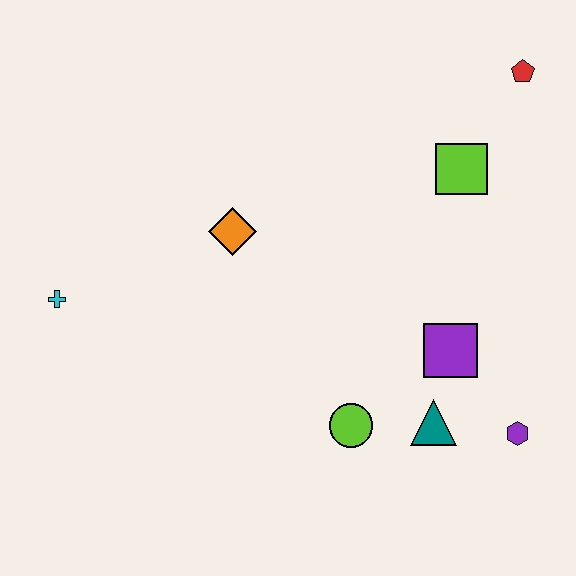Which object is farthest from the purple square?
The cyan cross is farthest from the purple square.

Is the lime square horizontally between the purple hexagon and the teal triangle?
Yes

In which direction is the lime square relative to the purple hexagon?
The lime square is above the purple hexagon.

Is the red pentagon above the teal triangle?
Yes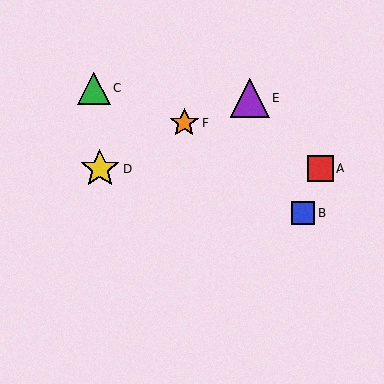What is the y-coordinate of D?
Object D is at y≈169.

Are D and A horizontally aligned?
Yes, both are at y≈169.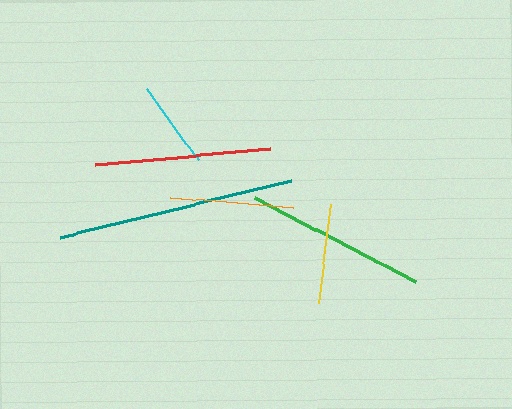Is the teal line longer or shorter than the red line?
The teal line is longer than the red line.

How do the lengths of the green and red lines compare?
The green and red lines are approximately the same length.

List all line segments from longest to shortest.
From longest to shortest: teal, green, red, orange, yellow, cyan.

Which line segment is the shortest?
The cyan line is the shortest at approximately 88 pixels.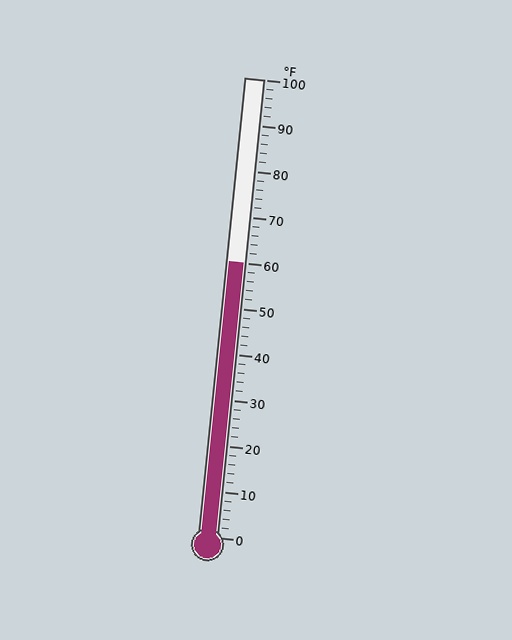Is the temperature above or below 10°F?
The temperature is above 10°F.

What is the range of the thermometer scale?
The thermometer scale ranges from 0°F to 100°F.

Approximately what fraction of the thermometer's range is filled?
The thermometer is filled to approximately 60% of its range.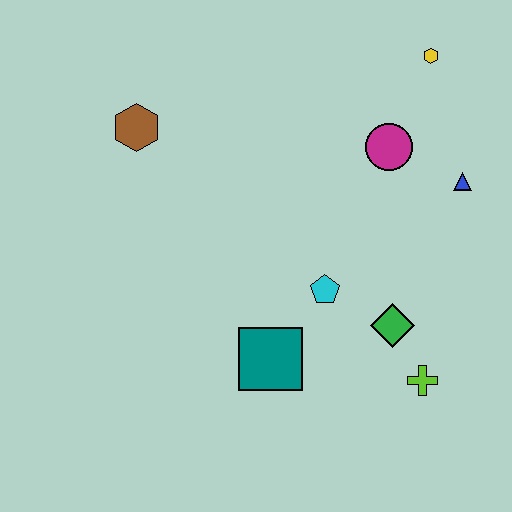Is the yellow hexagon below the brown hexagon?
No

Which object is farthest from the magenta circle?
The brown hexagon is farthest from the magenta circle.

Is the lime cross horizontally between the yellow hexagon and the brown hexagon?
Yes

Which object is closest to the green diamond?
The lime cross is closest to the green diamond.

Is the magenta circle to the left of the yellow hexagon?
Yes